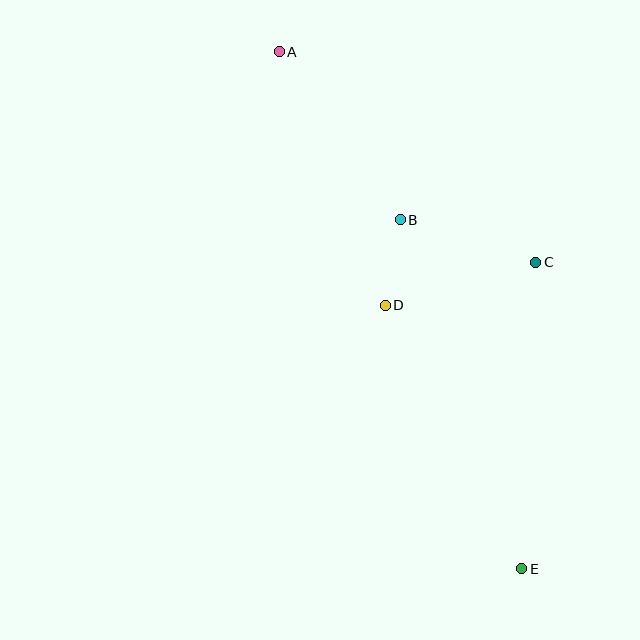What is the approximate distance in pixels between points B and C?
The distance between B and C is approximately 142 pixels.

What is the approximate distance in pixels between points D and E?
The distance between D and E is approximately 297 pixels.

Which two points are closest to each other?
Points B and D are closest to each other.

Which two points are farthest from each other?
Points A and E are farthest from each other.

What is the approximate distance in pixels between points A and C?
The distance between A and C is approximately 332 pixels.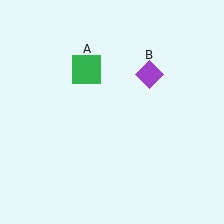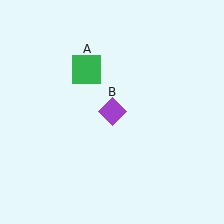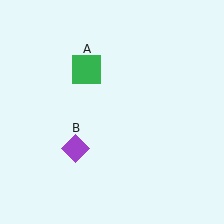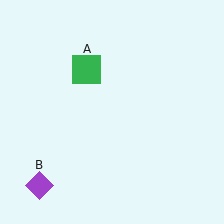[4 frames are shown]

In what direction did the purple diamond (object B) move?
The purple diamond (object B) moved down and to the left.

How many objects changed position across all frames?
1 object changed position: purple diamond (object B).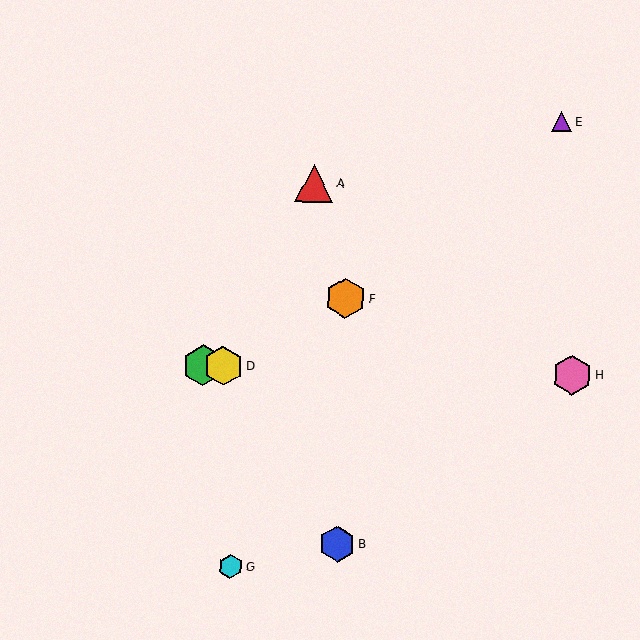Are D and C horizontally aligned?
Yes, both are at y≈366.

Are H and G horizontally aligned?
No, H is at y≈375 and G is at y≈566.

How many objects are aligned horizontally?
3 objects (C, D, H) are aligned horizontally.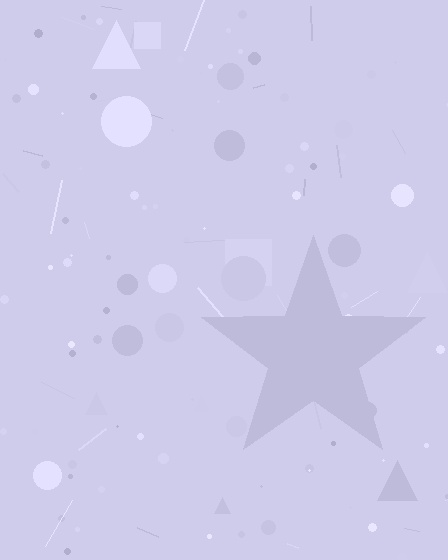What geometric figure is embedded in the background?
A star is embedded in the background.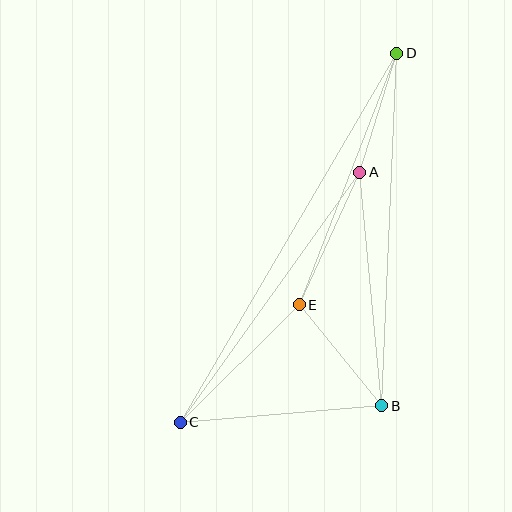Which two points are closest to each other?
Points A and D are closest to each other.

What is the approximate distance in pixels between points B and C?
The distance between B and C is approximately 202 pixels.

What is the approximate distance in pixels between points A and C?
The distance between A and C is approximately 308 pixels.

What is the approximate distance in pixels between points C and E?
The distance between C and E is approximately 167 pixels.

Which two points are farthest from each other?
Points C and D are farthest from each other.